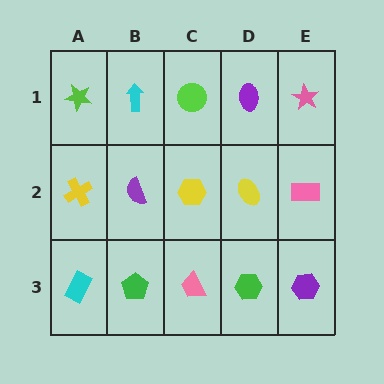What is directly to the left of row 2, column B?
A yellow cross.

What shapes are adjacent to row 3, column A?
A yellow cross (row 2, column A), a green pentagon (row 3, column B).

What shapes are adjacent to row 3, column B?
A purple semicircle (row 2, column B), a cyan rectangle (row 3, column A), a pink trapezoid (row 3, column C).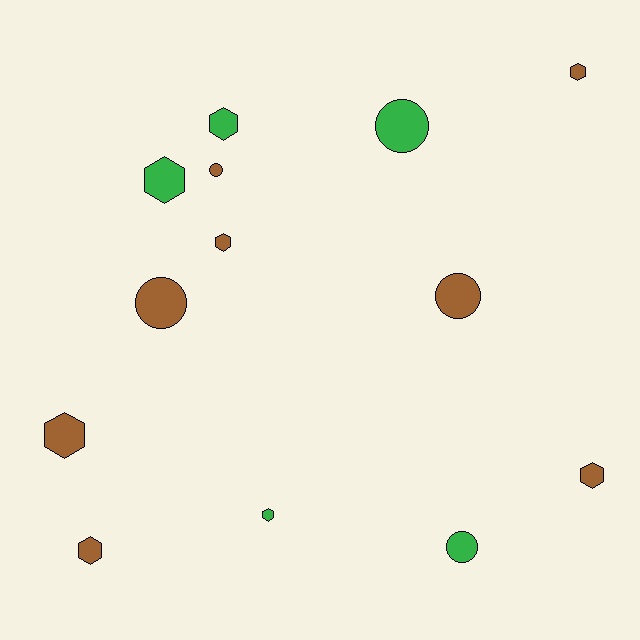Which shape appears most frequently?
Hexagon, with 8 objects.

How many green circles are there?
There are 2 green circles.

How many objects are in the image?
There are 13 objects.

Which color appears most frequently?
Brown, with 8 objects.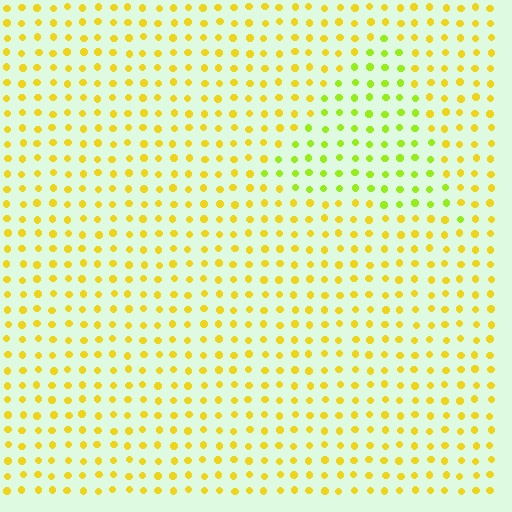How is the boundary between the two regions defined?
The boundary is defined purely by a slight shift in hue (about 33 degrees). Spacing, size, and orientation are identical on both sides.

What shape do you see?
I see a triangle.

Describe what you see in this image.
The image is filled with small yellow elements in a uniform arrangement. A triangle-shaped region is visible where the elements are tinted to a slightly different hue, forming a subtle color boundary.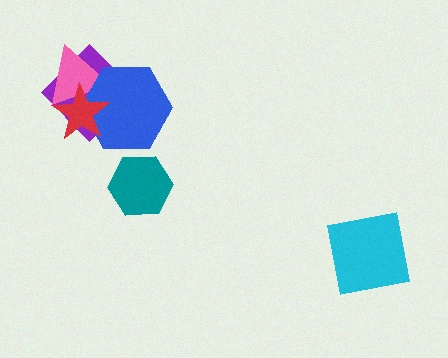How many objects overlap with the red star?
3 objects overlap with the red star.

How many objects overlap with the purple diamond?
3 objects overlap with the purple diamond.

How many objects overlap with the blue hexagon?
3 objects overlap with the blue hexagon.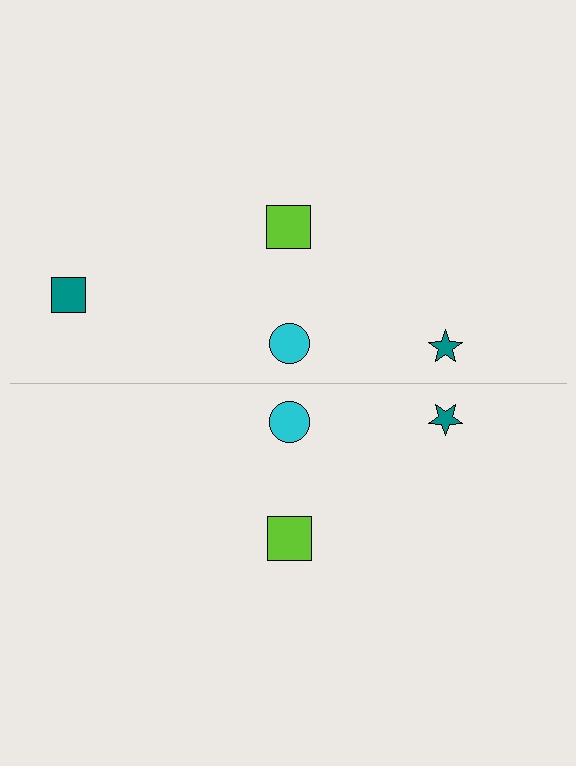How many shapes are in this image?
There are 7 shapes in this image.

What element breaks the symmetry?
A teal square is missing from the bottom side.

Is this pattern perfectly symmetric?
No, the pattern is not perfectly symmetric. A teal square is missing from the bottom side.